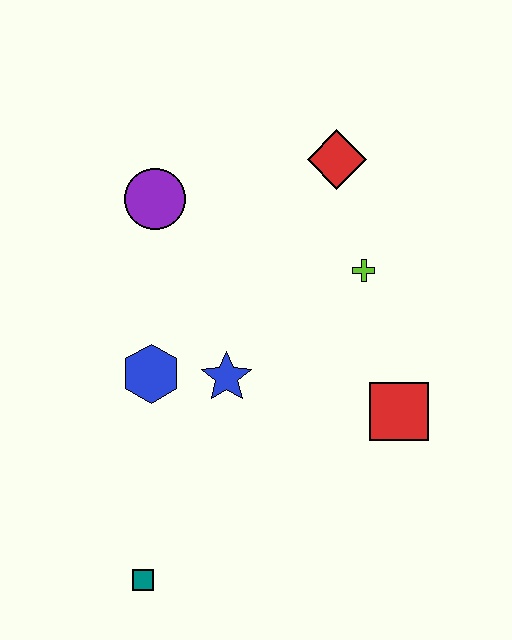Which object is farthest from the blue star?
The red diamond is farthest from the blue star.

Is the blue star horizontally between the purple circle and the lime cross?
Yes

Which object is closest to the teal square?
The blue hexagon is closest to the teal square.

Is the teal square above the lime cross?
No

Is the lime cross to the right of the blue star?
Yes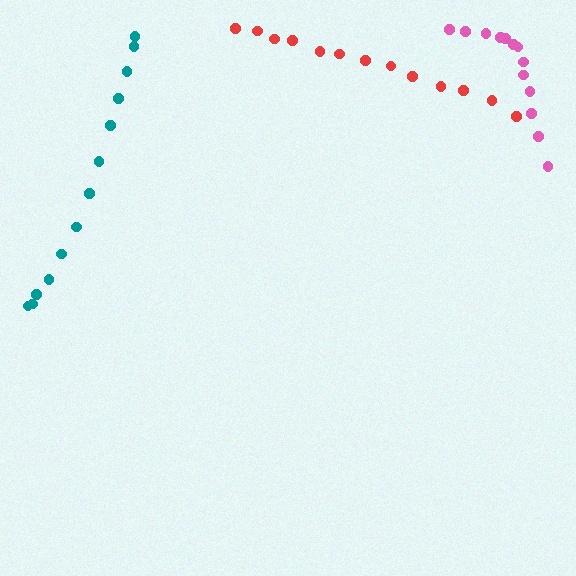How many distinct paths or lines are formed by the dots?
There are 3 distinct paths.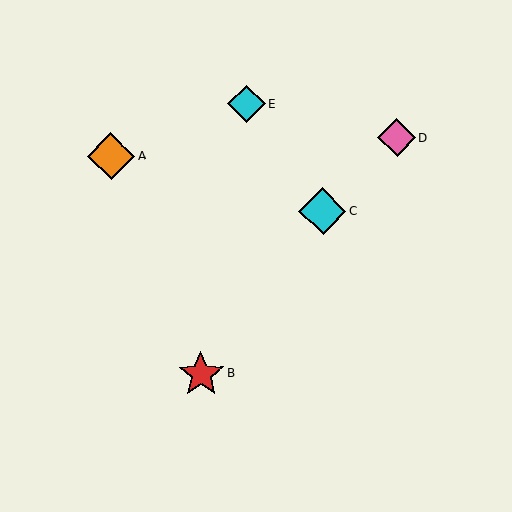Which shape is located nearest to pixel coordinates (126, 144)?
The orange diamond (labeled A) at (111, 156) is nearest to that location.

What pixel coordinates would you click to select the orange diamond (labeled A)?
Click at (111, 156) to select the orange diamond A.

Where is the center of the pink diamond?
The center of the pink diamond is at (397, 138).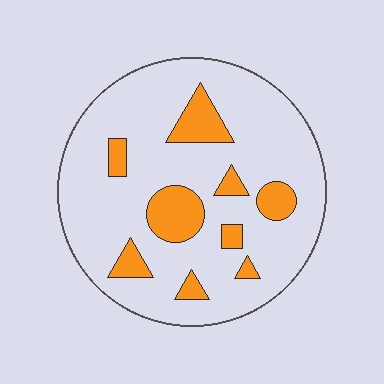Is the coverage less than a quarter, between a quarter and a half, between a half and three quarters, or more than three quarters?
Less than a quarter.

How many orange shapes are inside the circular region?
9.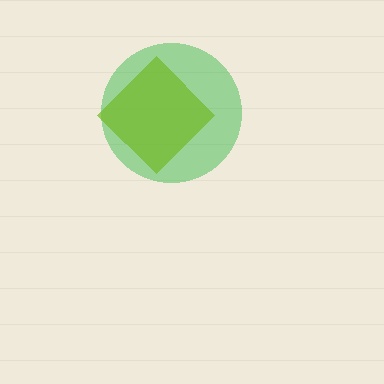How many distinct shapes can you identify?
There are 2 distinct shapes: a green circle, a lime diamond.